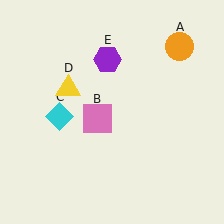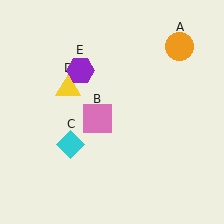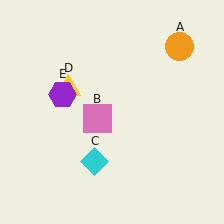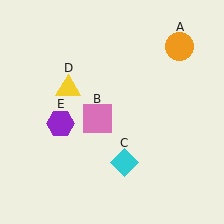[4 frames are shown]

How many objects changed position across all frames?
2 objects changed position: cyan diamond (object C), purple hexagon (object E).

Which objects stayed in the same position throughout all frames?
Orange circle (object A) and pink square (object B) and yellow triangle (object D) remained stationary.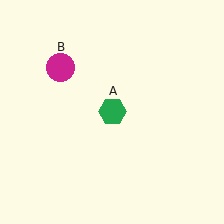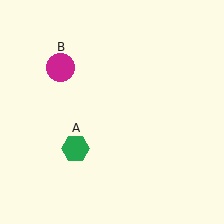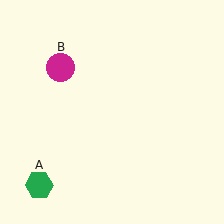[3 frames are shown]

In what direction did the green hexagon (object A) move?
The green hexagon (object A) moved down and to the left.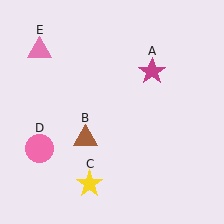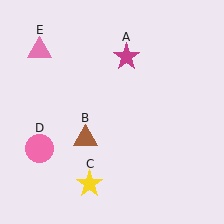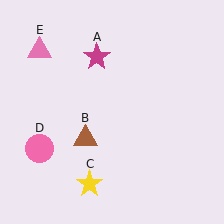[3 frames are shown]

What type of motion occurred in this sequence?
The magenta star (object A) rotated counterclockwise around the center of the scene.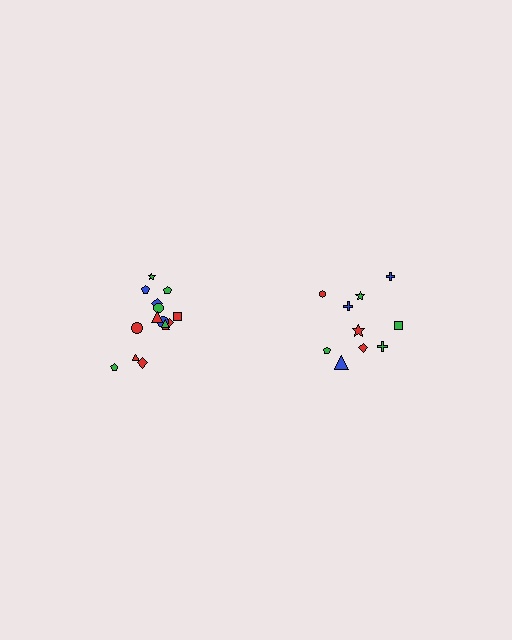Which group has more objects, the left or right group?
The left group.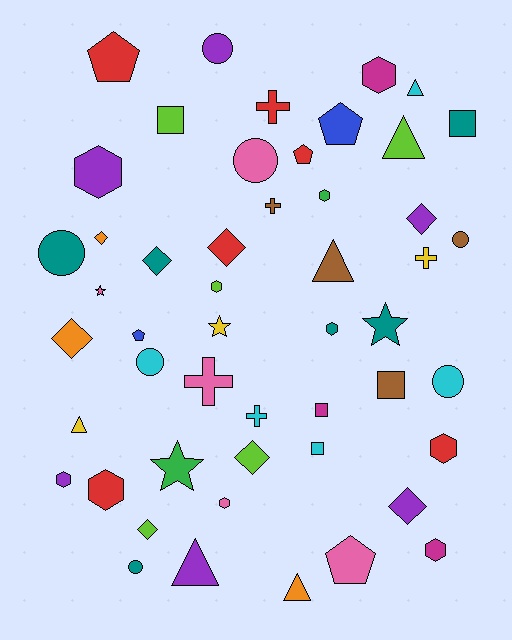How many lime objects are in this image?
There are 5 lime objects.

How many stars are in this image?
There are 4 stars.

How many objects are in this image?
There are 50 objects.